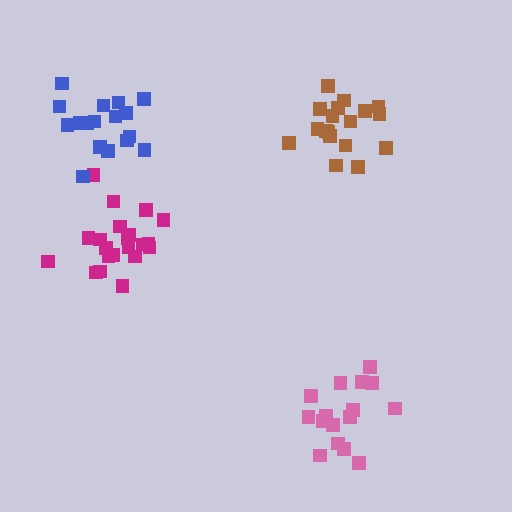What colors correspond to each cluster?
The clusters are colored: pink, magenta, blue, brown.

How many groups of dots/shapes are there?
There are 4 groups.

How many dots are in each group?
Group 1: 17 dots, Group 2: 21 dots, Group 3: 17 dots, Group 4: 19 dots (74 total).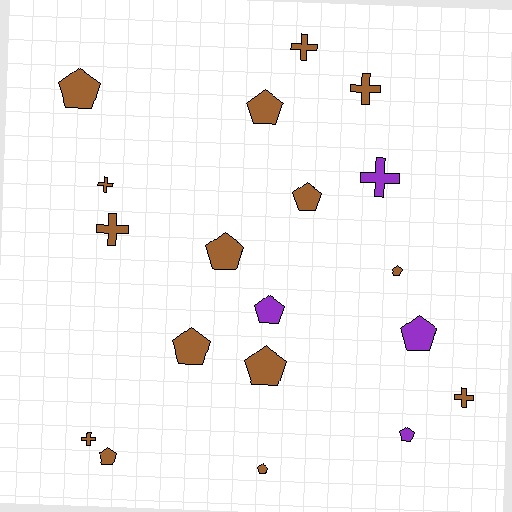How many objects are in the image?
There are 19 objects.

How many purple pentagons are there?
There are 3 purple pentagons.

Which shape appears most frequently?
Pentagon, with 12 objects.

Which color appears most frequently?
Brown, with 15 objects.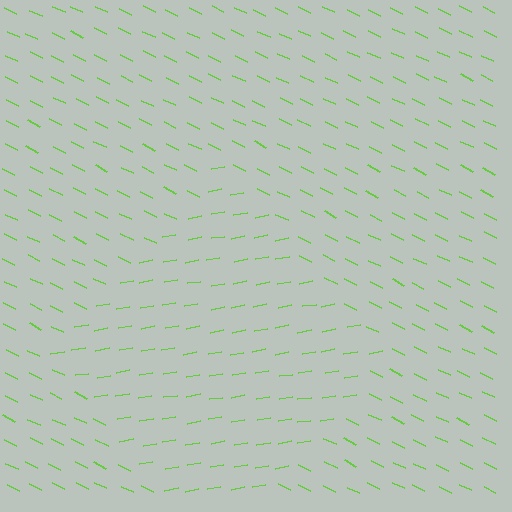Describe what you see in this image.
The image is filled with small lime line segments. A diamond region in the image has lines oriented differently from the surrounding lines, creating a visible texture boundary.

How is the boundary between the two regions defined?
The boundary is defined purely by a change in line orientation (approximately 36 degrees difference). All lines are the same color and thickness.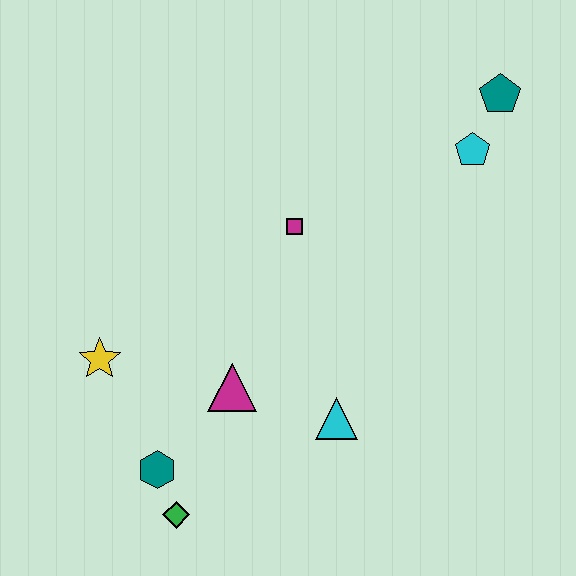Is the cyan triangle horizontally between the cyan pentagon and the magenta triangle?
Yes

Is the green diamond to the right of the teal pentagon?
No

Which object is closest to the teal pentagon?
The cyan pentagon is closest to the teal pentagon.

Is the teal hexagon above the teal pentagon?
No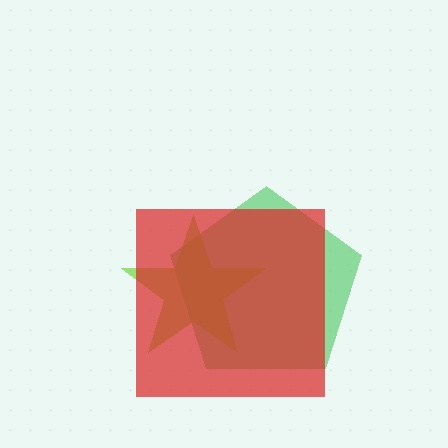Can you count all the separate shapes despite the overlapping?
Yes, there are 3 separate shapes.